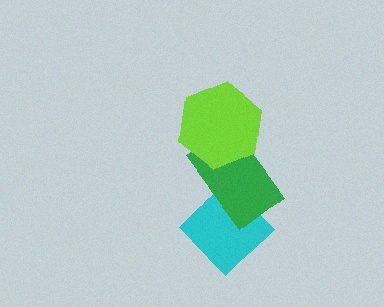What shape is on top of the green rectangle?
The lime hexagon is on top of the green rectangle.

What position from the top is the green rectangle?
The green rectangle is 2nd from the top.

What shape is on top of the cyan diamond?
The green rectangle is on top of the cyan diamond.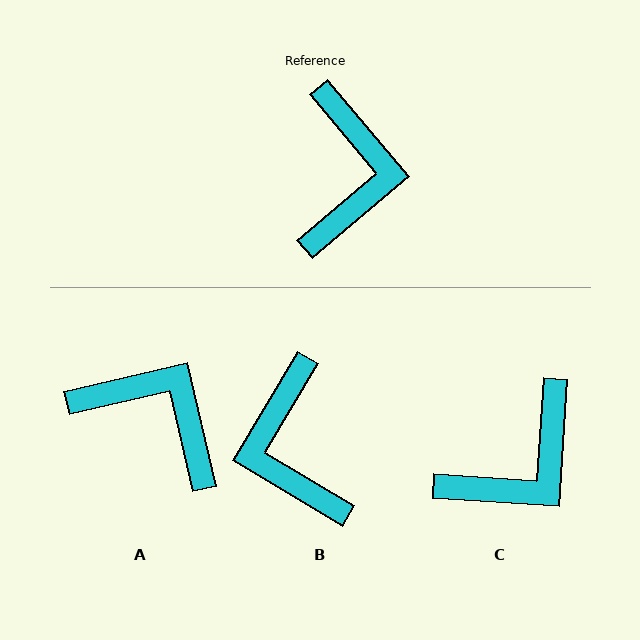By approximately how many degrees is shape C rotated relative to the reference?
Approximately 44 degrees clockwise.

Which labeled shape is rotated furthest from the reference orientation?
B, about 161 degrees away.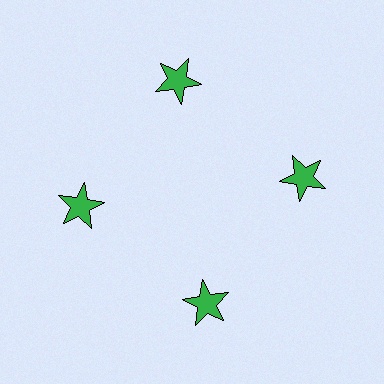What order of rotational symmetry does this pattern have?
This pattern has 4-fold rotational symmetry.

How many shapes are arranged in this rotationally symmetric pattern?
There are 4 shapes, arranged in 4 groups of 1.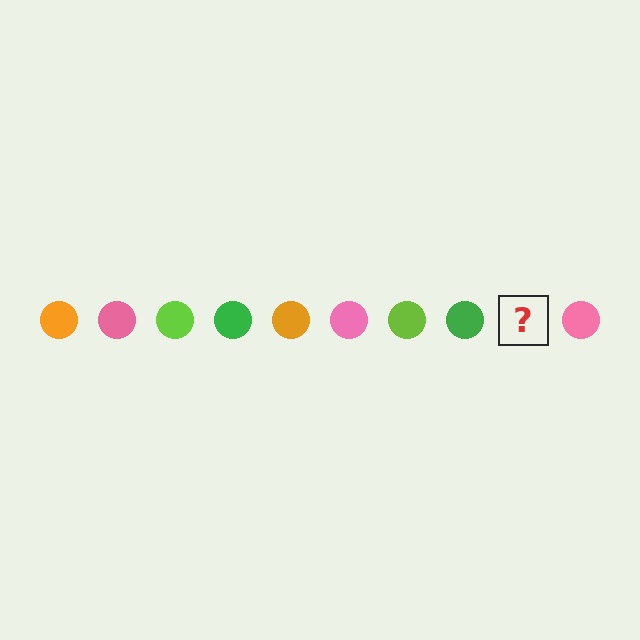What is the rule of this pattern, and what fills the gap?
The rule is that the pattern cycles through orange, pink, lime, green circles. The gap should be filled with an orange circle.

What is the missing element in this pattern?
The missing element is an orange circle.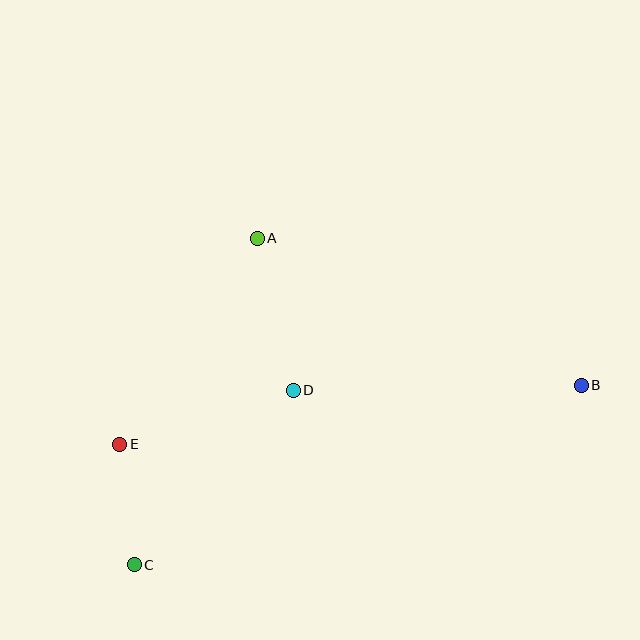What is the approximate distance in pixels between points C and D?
The distance between C and D is approximately 236 pixels.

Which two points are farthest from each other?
Points B and C are farthest from each other.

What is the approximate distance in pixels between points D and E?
The distance between D and E is approximately 182 pixels.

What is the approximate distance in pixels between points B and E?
The distance between B and E is approximately 465 pixels.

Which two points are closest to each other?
Points C and E are closest to each other.